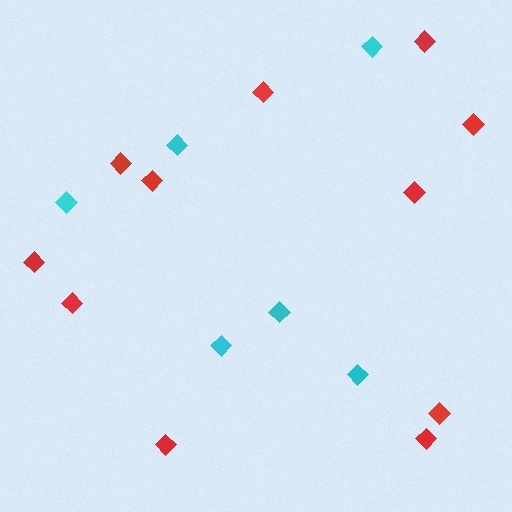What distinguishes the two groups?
There are 2 groups: one group of cyan diamonds (6) and one group of red diamonds (11).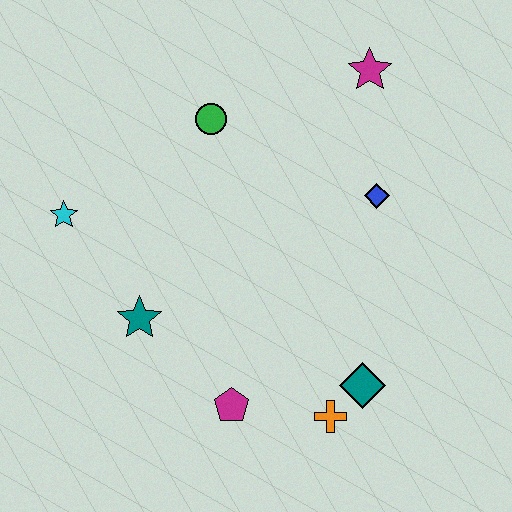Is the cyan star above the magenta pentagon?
Yes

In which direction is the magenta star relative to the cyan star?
The magenta star is to the right of the cyan star.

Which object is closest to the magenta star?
The blue diamond is closest to the magenta star.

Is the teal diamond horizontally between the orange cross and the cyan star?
No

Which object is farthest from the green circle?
The orange cross is farthest from the green circle.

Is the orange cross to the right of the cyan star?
Yes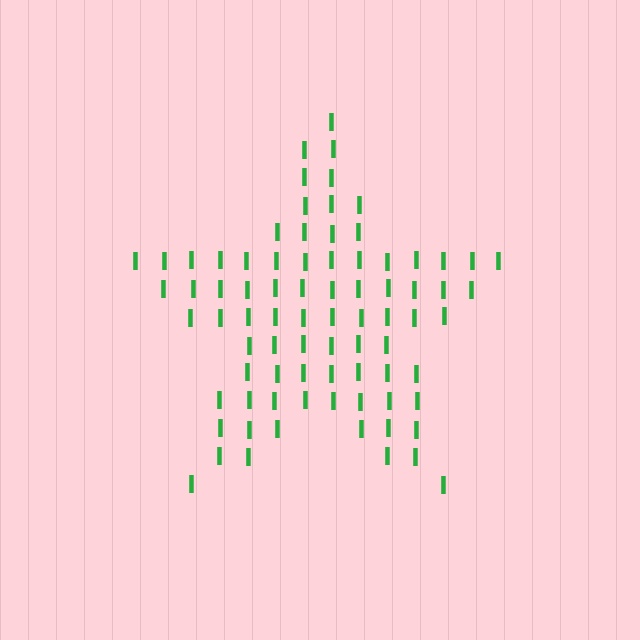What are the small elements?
The small elements are letter I's.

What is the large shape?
The large shape is a star.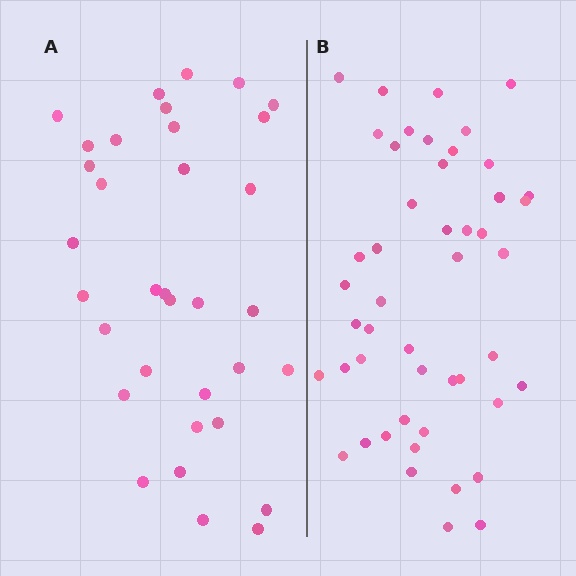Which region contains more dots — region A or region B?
Region B (the right region) has more dots.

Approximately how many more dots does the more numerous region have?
Region B has approximately 15 more dots than region A.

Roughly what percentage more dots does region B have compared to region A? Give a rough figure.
About 40% more.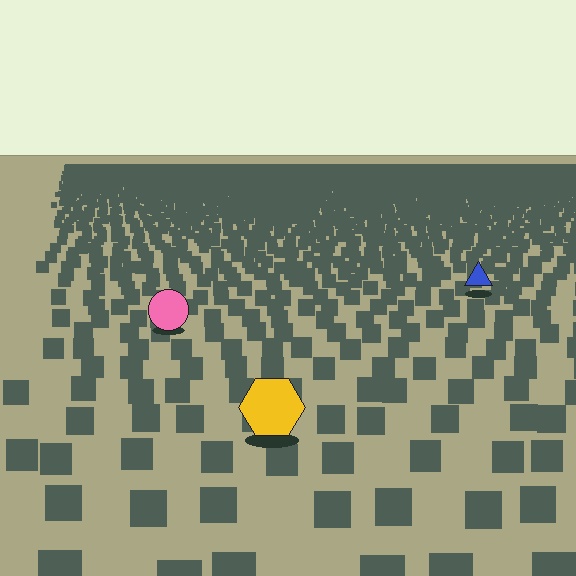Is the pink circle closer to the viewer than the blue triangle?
Yes. The pink circle is closer — you can tell from the texture gradient: the ground texture is coarser near it.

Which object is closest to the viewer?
The yellow hexagon is closest. The texture marks near it are larger and more spread out.